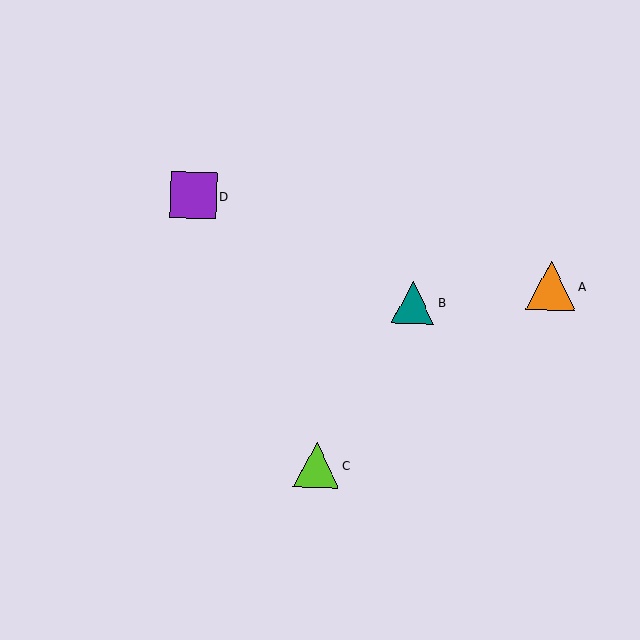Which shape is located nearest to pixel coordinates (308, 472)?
The lime triangle (labeled C) at (317, 465) is nearest to that location.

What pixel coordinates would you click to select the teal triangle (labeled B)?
Click at (413, 302) to select the teal triangle B.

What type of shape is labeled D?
Shape D is a purple square.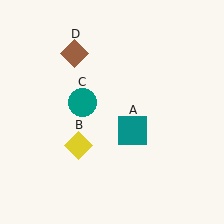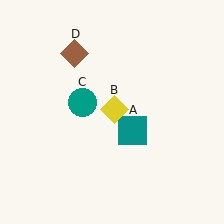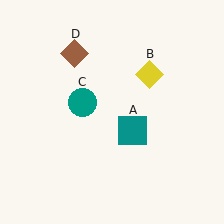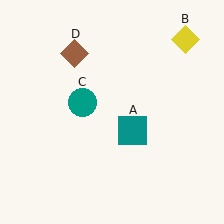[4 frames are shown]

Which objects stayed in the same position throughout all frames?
Teal square (object A) and teal circle (object C) and brown diamond (object D) remained stationary.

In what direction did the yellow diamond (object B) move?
The yellow diamond (object B) moved up and to the right.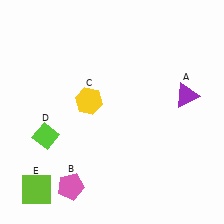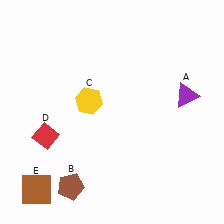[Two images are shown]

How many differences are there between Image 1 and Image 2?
There are 3 differences between the two images.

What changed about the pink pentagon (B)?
In Image 1, B is pink. In Image 2, it changed to brown.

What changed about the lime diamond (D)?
In Image 1, D is lime. In Image 2, it changed to red.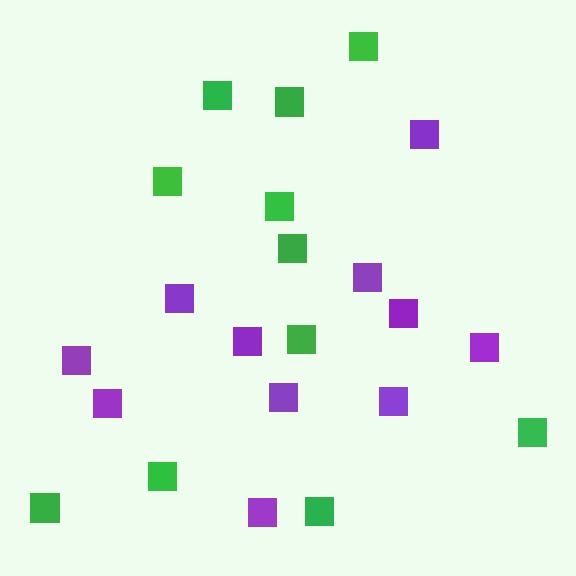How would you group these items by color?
There are 2 groups: one group of green squares (11) and one group of purple squares (11).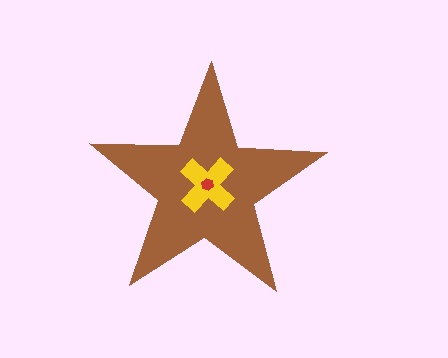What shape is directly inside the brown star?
The yellow cross.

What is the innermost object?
The red hexagon.